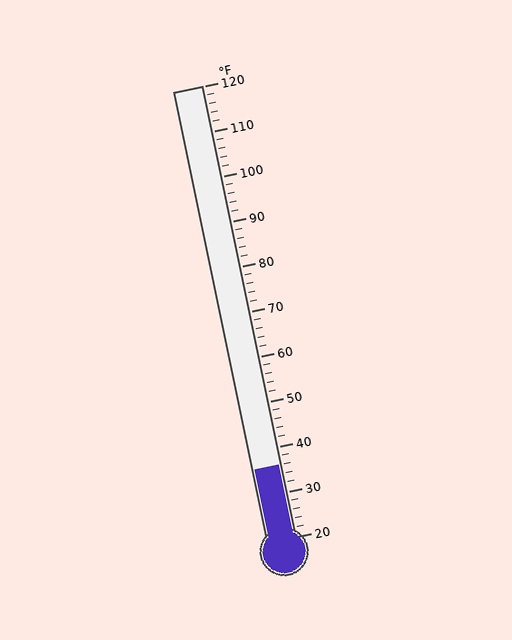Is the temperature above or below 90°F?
The temperature is below 90°F.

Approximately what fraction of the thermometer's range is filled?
The thermometer is filled to approximately 15% of its range.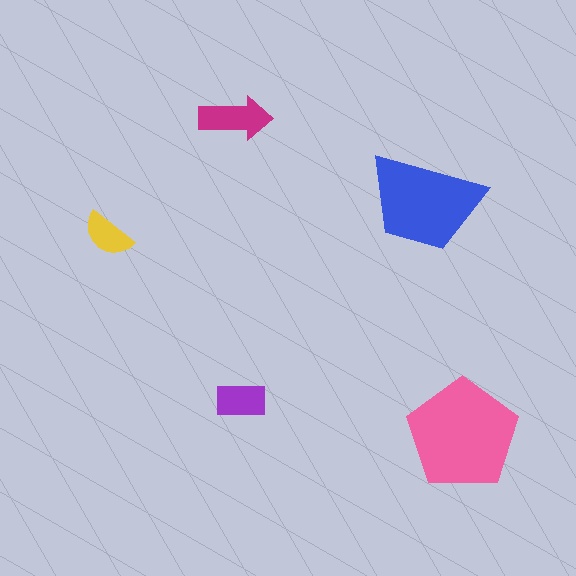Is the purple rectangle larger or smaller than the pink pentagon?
Smaller.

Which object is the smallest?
The yellow semicircle.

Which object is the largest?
The pink pentagon.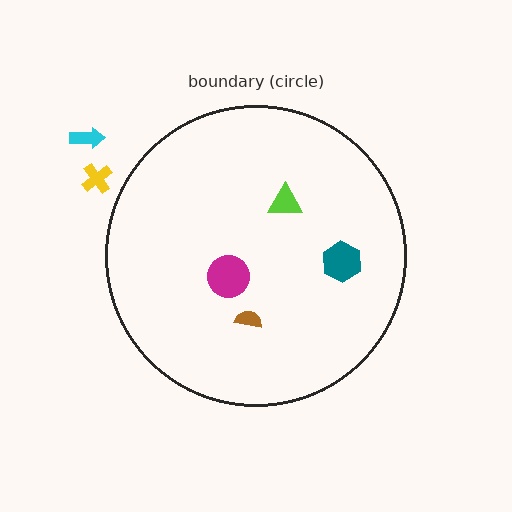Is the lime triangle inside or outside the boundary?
Inside.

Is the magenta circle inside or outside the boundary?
Inside.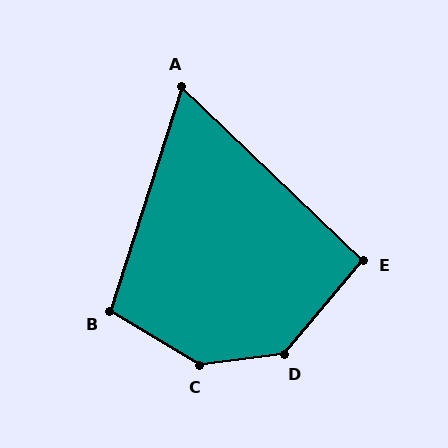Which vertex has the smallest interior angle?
A, at approximately 64 degrees.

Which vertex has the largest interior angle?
C, at approximately 141 degrees.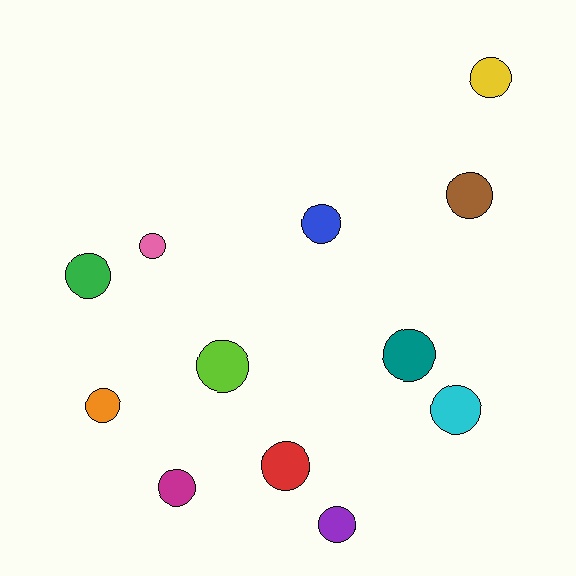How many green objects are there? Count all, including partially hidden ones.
There is 1 green object.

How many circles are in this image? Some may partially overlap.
There are 12 circles.